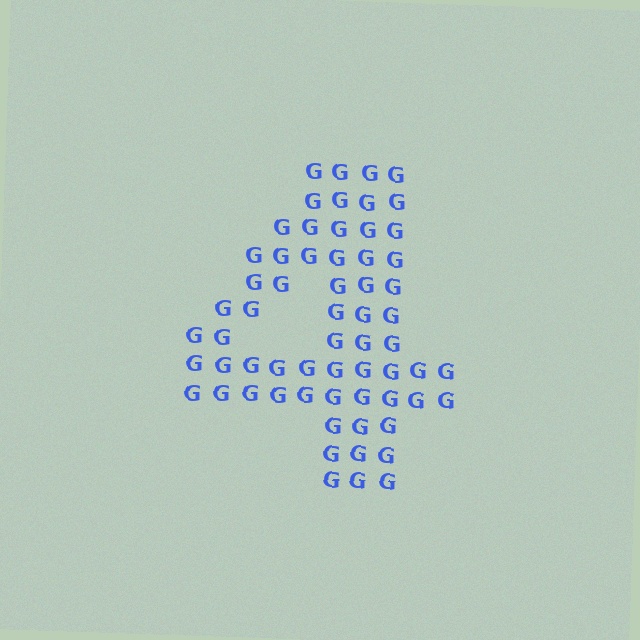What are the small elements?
The small elements are letter G's.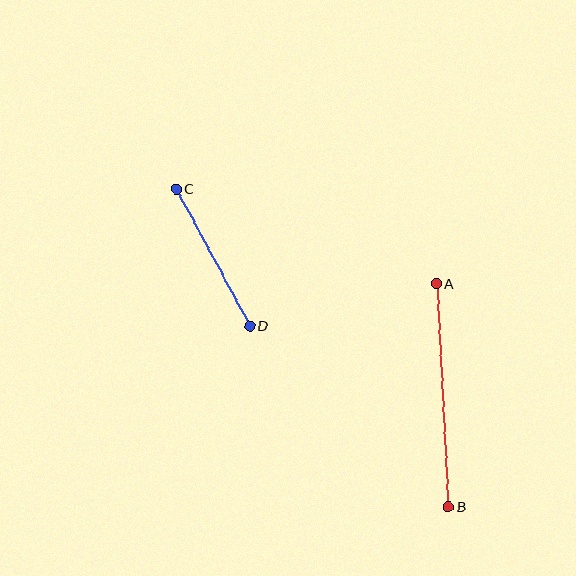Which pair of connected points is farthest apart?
Points A and B are farthest apart.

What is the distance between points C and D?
The distance is approximately 156 pixels.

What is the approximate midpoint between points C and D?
The midpoint is at approximately (213, 257) pixels.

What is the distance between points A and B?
The distance is approximately 223 pixels.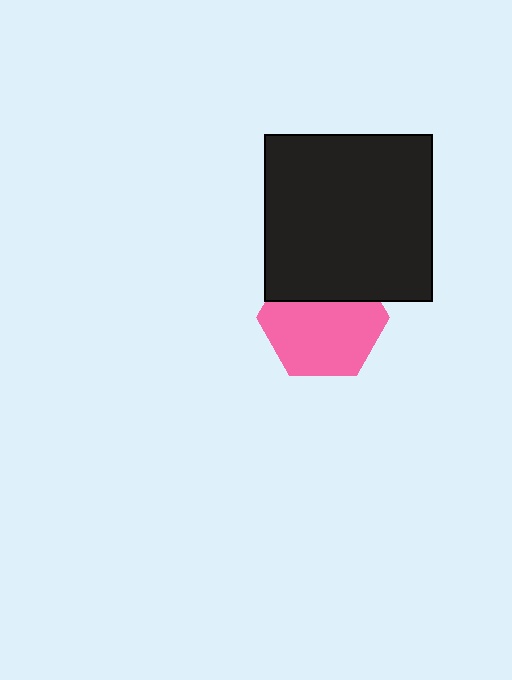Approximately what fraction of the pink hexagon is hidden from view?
Roughly 33% of the pink hexagon is hidden behind the black square.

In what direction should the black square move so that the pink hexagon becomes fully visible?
The black square should move up. That is the shortest direction to clear the overlap and leave the pink hexagon fully visible.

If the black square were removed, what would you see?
You would see the complete pink hexagon.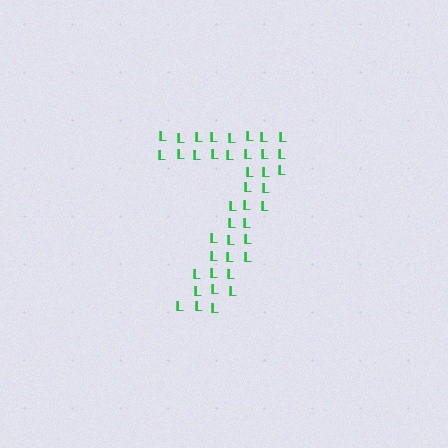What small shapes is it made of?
It is made of small letter L's.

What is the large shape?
The large shape is the digit 7.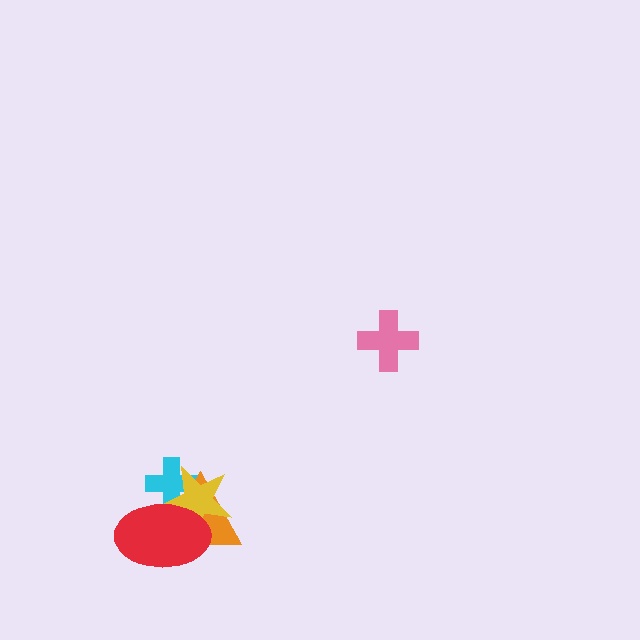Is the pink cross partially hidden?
No, no other shape covers it.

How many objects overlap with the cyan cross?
3 objects overlap with the cyan cross.